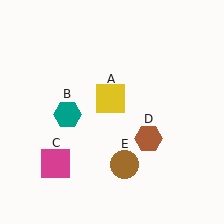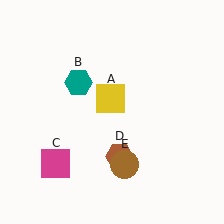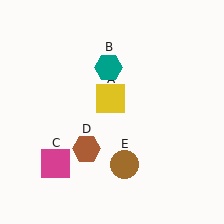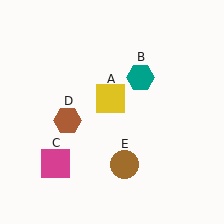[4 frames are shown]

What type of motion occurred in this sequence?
The teal hexagon (object B), brown hexagon (object D) rotated clockwise around the center of the scene.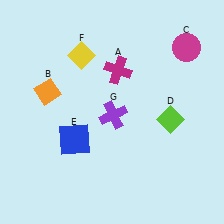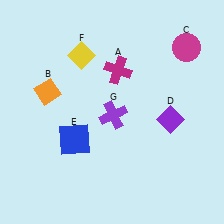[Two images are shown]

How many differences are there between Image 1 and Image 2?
There is 1 difference between the two images.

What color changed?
The diamond (D) changed from lime in Image 1 to purple in Image 2.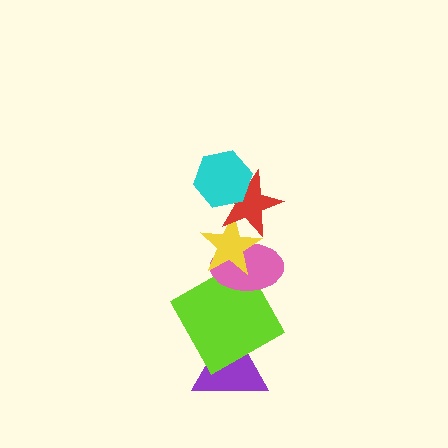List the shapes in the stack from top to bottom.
From top to bottom: the cyan hexagon, the red star, the yellow star, the pink ellipse, the lime square, the purple triangle.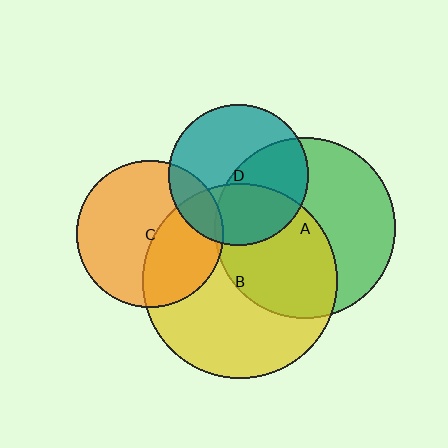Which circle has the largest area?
Circle B (yellow).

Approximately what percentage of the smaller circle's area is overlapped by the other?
Approximately 5%.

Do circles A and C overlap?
Yes.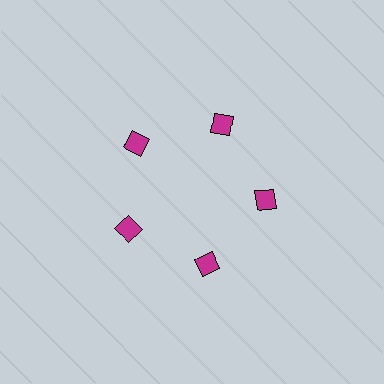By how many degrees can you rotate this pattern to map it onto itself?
The pattern maps onto itself every 72 degrees of rotation.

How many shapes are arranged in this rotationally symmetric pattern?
There are 5 shapes, arranged in 5 groups of 1.